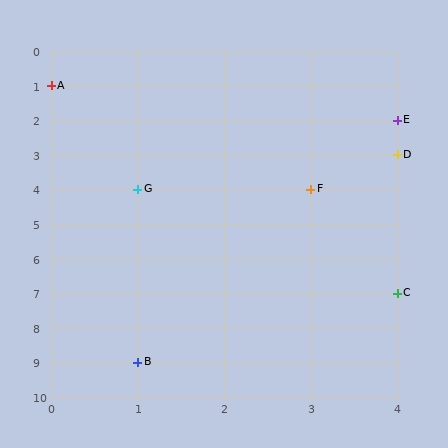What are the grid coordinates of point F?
Point F is at grid coordinates (3, 4).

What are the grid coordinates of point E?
Point E is at grid coordinates (4, 2).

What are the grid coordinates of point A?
Point A is at grid coordinates (0, 1).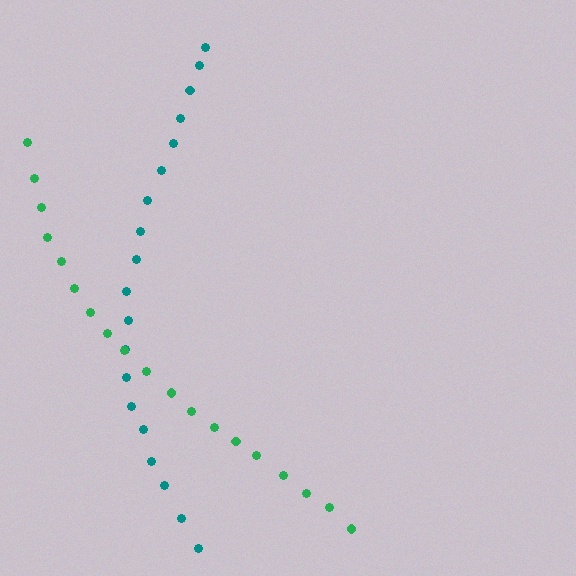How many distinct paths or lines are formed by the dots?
There are 2 distinct paths.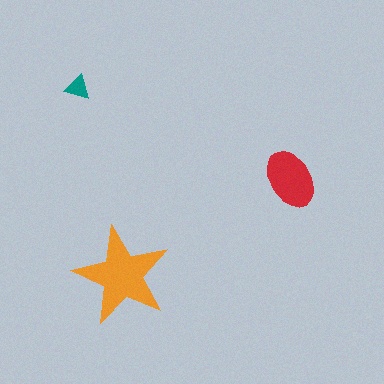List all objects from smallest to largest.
The teal triangle, the red ellipse, the orange star.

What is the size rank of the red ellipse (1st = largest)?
2nd.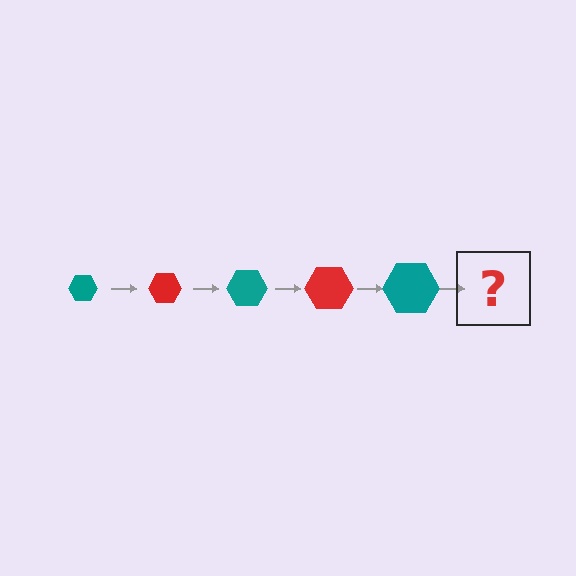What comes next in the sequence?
The next element should be a red hexagon, larger than the previous one.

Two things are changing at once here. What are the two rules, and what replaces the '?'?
The two rules are that the hexagon grows larger each step and the color cycles through teal and red. The '?' should be a red hexagon, larger than the previous one.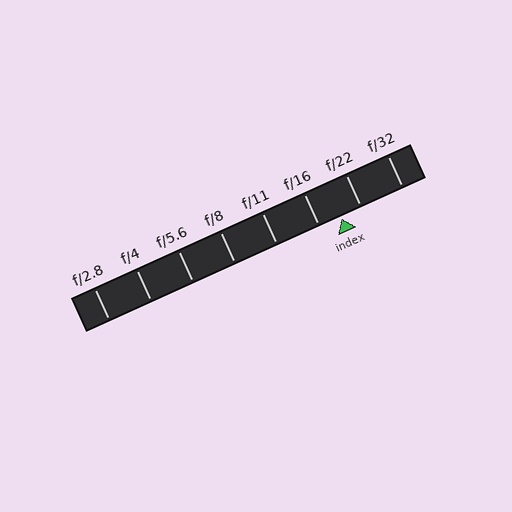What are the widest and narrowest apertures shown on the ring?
The widest aperture shown is f/2.8 and the narrowest is f/32.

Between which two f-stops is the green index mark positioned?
The index mark is between f/16 and f/22.